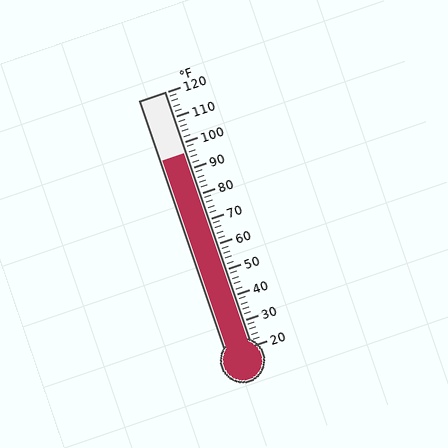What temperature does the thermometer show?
The thermometer shows approximately 96°F.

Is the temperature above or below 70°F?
The temperature is above 70°F.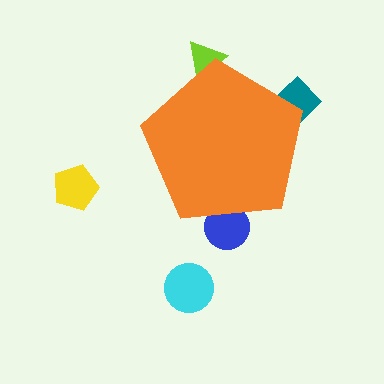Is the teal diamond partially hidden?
Yes, the teal diamond is partially hidden behind the orange pentagon.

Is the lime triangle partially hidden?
Yes, the lime triangle is partially hidden behind the orange pentagon.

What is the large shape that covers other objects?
An orange pentagon.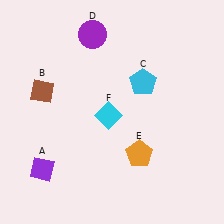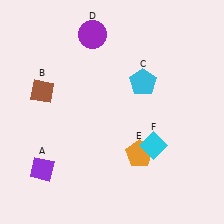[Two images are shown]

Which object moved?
The cyan diamond (F) moved right.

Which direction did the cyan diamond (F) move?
The cyan diamond (F) moved right.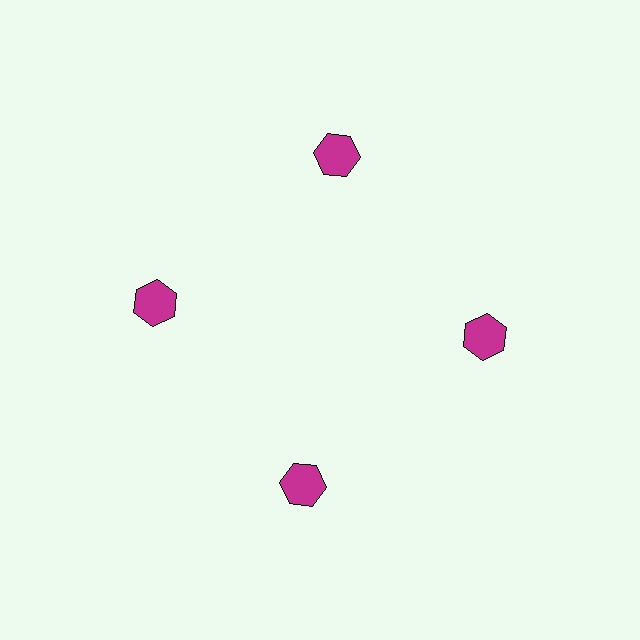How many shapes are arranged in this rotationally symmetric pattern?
There are 4 shapes, arranged in 4 groups of 1.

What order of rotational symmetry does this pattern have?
This pattern has 4-fold rotational symmetry.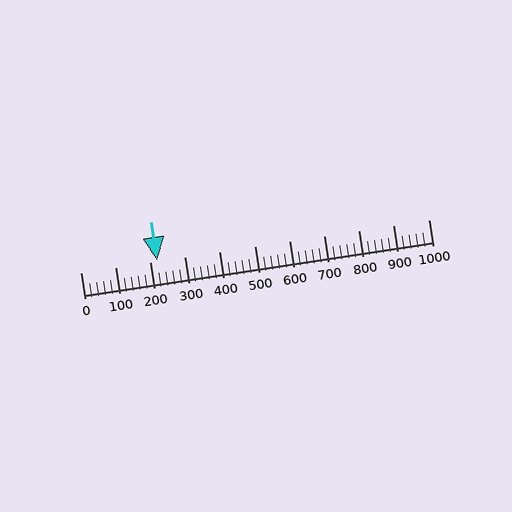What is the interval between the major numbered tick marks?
The major tick marks are spaced 100 units apart.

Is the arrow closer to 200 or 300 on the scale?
The arrow is closer to 200.